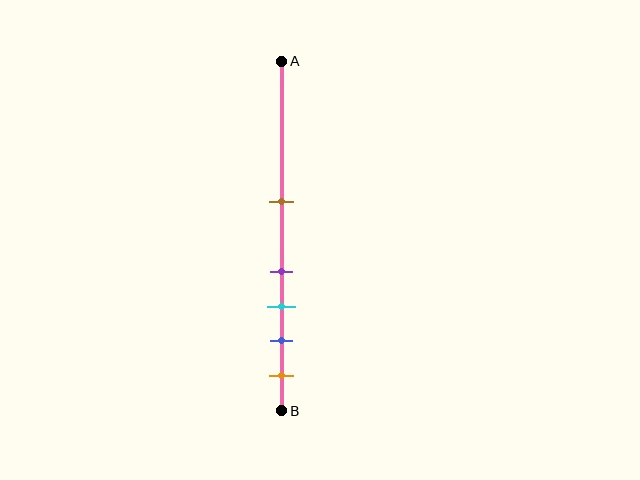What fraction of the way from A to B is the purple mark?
The purple mark is approximately 60% (0.6) of the way from A to B.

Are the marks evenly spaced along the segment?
No, the marks are not evenly spaced.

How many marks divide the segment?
There are 5 marks dividing the segment.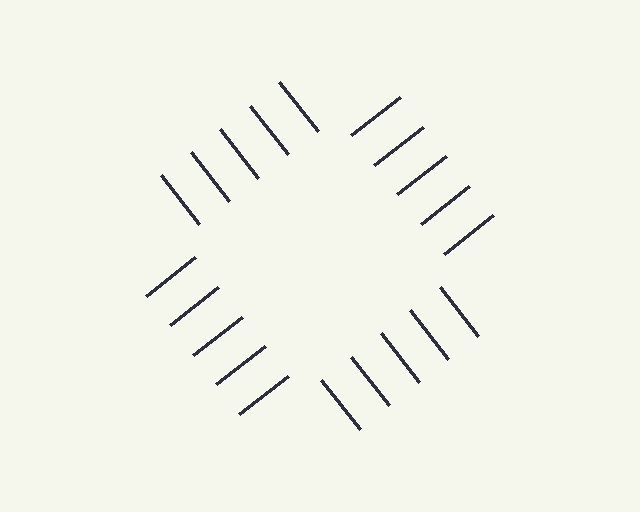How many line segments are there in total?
20 — 5 along each of the 4 edges.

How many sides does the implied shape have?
4 sides — the line-ends trace a square.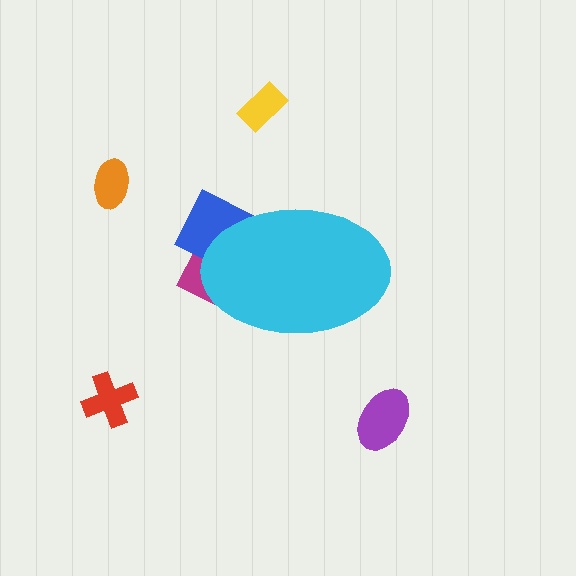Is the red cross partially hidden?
No, the red cross is fully visible.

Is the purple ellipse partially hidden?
No, the purple ellipse is fully visible.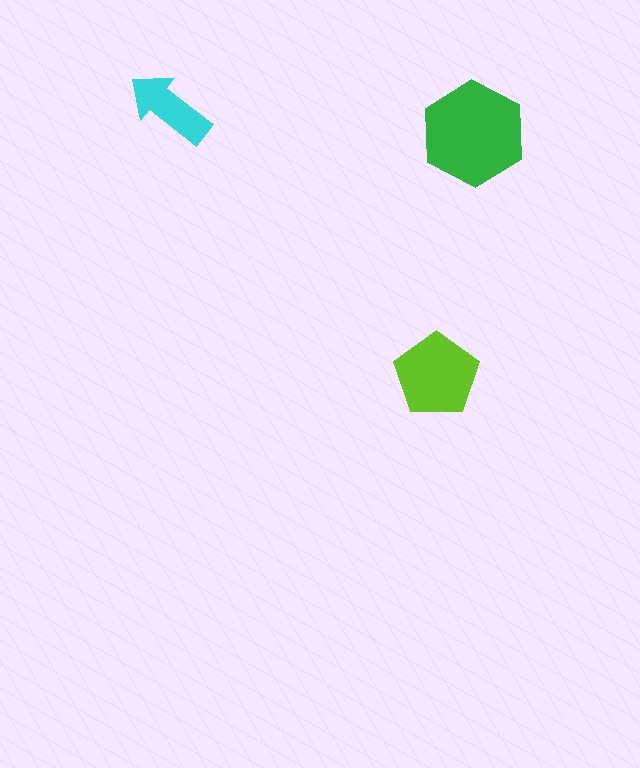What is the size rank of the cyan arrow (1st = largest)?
3rd.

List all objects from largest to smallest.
The green hexagon, the lime pentagon, the cyan arrow.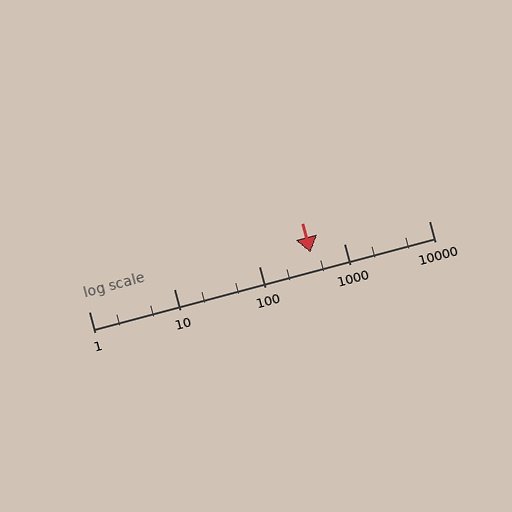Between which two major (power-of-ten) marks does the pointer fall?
The pointer is between 100 and 1000.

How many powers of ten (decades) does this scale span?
The scale spans 4 decades, from 1 to 10000.